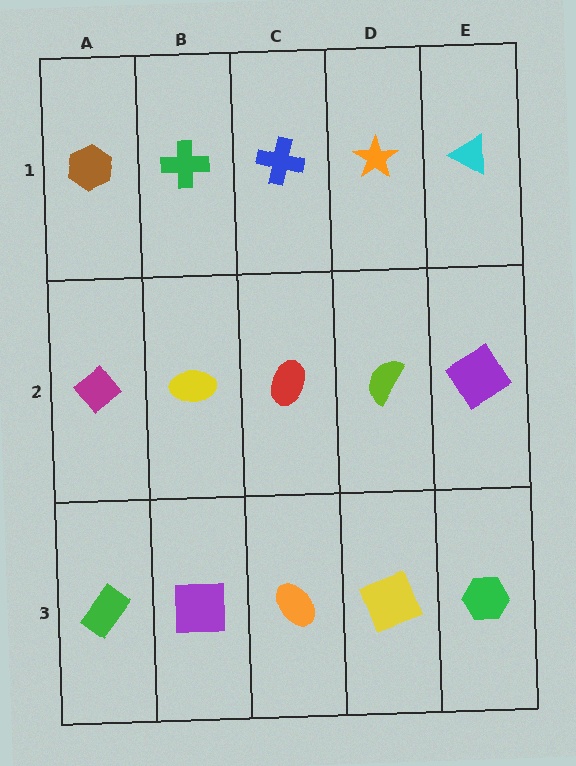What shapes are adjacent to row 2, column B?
A green cross (row 1, column B), a purple square (row 3, column B), a magenta diamond (row 2, column A), a red ellipse (row 2, column C).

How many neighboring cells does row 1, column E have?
2.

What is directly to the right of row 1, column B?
A blue cross.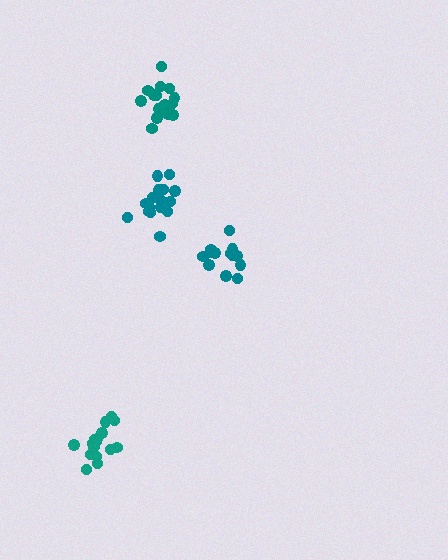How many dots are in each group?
Group 1: 16 dots, Group 2: 14 dots, Group 3: 17 dots, Group 4: 18 dots (65 total).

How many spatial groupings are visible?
There are 4 spatial groupings.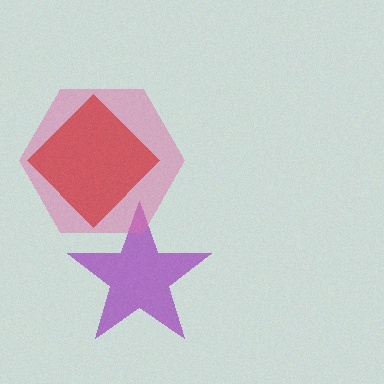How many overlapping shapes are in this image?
There are 3 overlapping shapes in the image.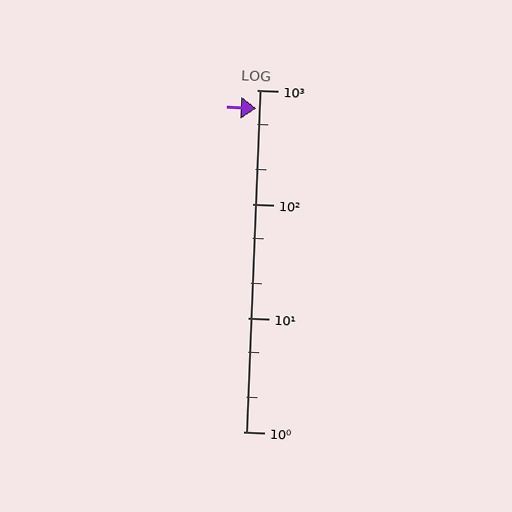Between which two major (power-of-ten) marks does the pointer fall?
The pointer is between 100 and 1000.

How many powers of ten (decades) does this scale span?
The scale spans 3 decades, from 1 to 1000.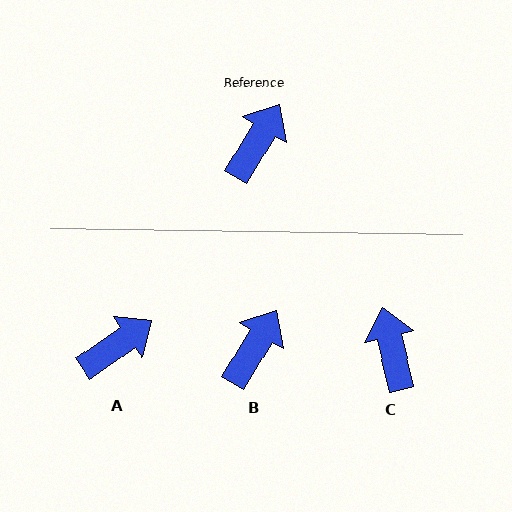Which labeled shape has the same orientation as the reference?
B.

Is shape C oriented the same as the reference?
No, it is off by about 44 degrees.